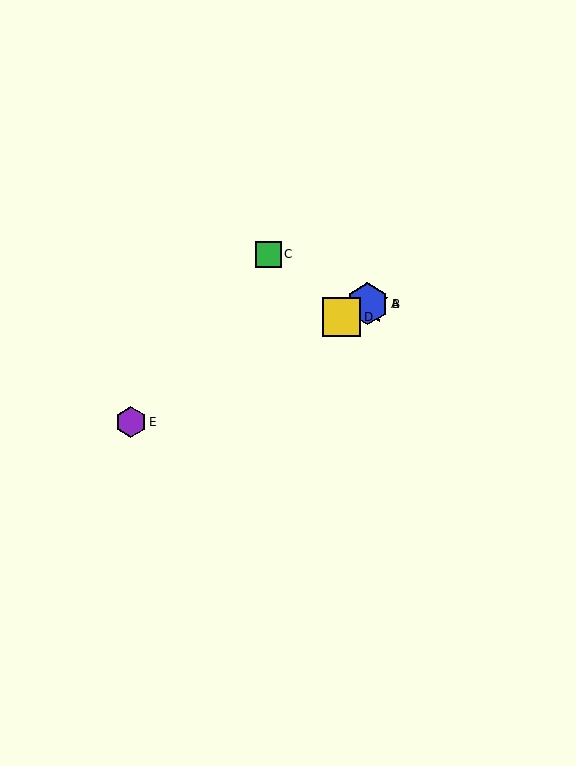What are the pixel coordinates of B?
Object B is at (368, 304).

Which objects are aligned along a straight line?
Objects A, B, D, E are aligned along a straight line.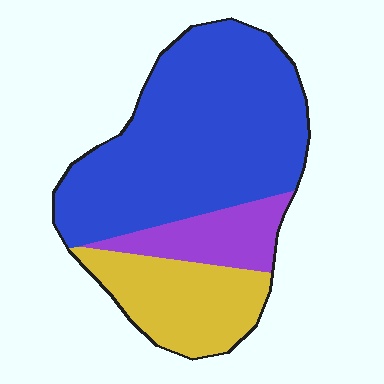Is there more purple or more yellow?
Yellow.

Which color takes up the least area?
Purple, at roughly 15%.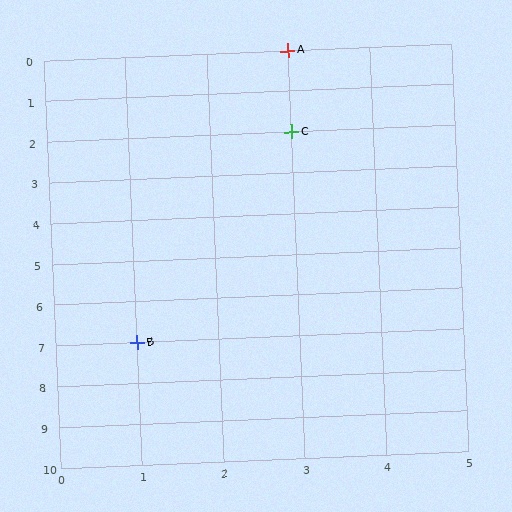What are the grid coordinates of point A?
Point A is at grid coordinates (3, 0).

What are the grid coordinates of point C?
Point C is at grid coordinates (3, 2).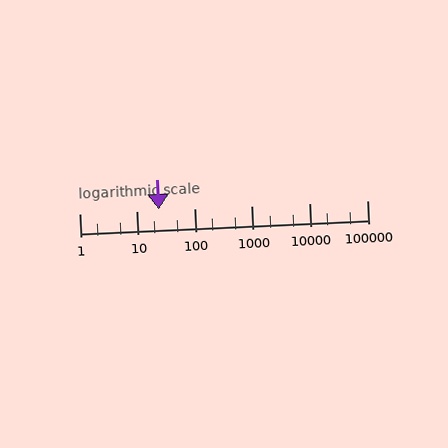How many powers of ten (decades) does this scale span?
The scale spans 5 decades, from 1 to 100000.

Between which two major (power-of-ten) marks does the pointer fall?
The pointer is between 10 and 100.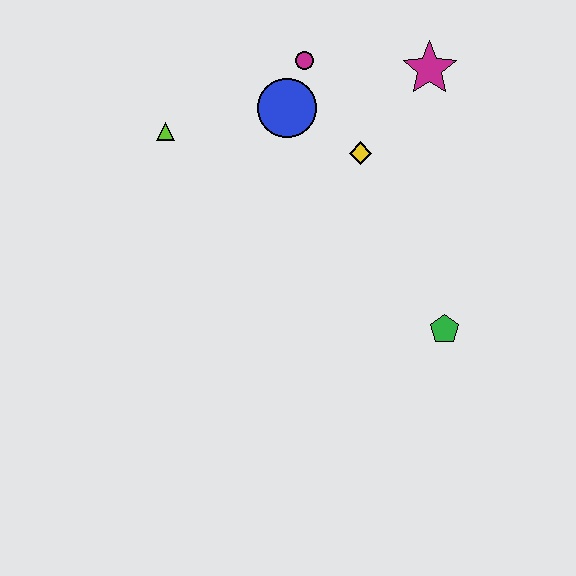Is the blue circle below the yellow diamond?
No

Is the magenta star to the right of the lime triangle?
Yes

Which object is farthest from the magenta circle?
The green pentagon is farthest from the magenta circle.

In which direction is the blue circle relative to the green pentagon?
The blue circle is above the green pentagon.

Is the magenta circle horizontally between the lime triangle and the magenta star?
Yes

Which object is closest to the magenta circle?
The blue circle is closest to the magenta circle.